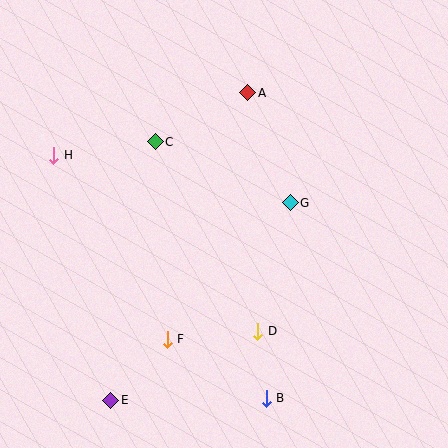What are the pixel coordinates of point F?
Point F is at (167, 339).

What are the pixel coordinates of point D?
Point D is at (258, 331).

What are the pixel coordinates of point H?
Point H is at (54, 155).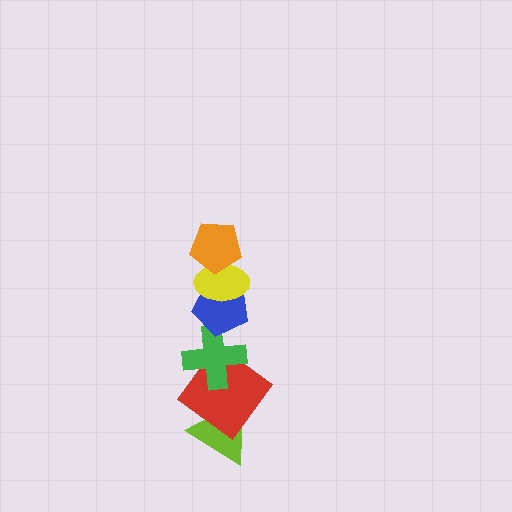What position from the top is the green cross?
The green cross is 4th from the top.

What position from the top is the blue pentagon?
The blue pentagon is 3rd from the top.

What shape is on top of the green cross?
The blue pentagon is on top of the green cross.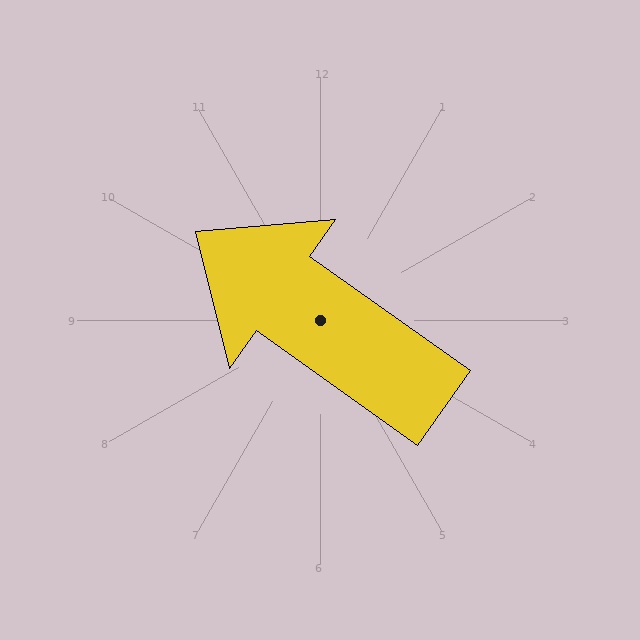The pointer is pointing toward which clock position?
Roughly 10 o'clock.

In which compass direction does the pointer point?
Northwest.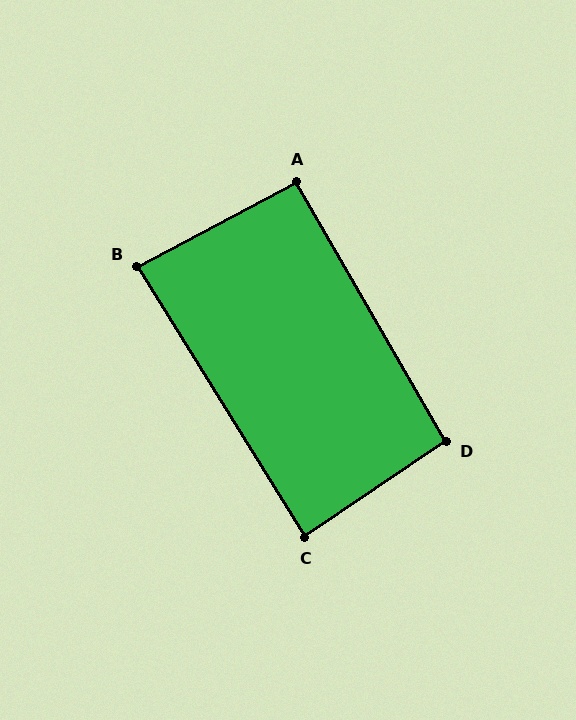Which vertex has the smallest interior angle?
B, at approximately 86 degrees.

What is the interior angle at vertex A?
Approximately 92 degrees (approximately right).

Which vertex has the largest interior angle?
D, at approximately 94 degrees.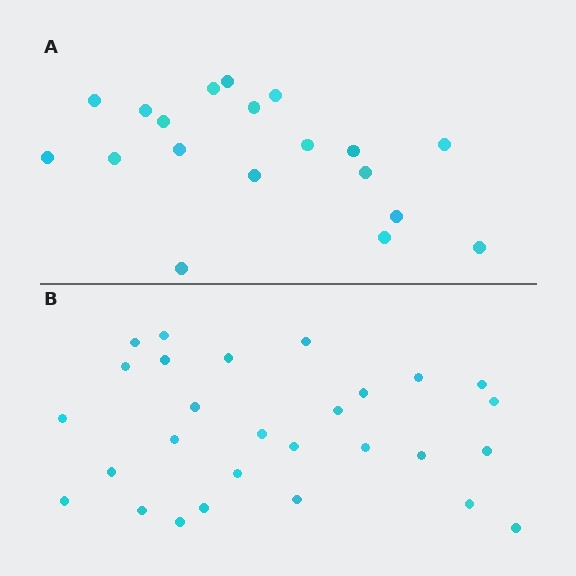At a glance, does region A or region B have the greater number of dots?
Region B (the bottom region) has more dots.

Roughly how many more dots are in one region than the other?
Region B has roughly 8 or so more dots than region A.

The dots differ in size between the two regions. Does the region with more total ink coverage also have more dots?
No. Region A has more total ink coverage because its dots are larger, but region B actually contains more individual dots. Total area can be misleading — the number of items is what matters here.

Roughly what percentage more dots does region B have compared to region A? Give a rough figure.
About 45% more.